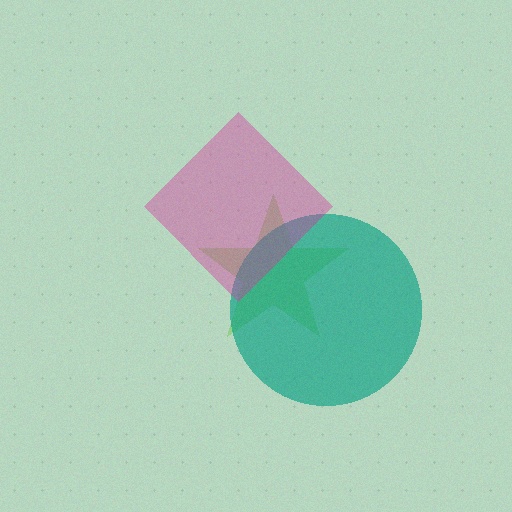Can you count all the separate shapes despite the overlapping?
Yes, there are 3 separate shapes.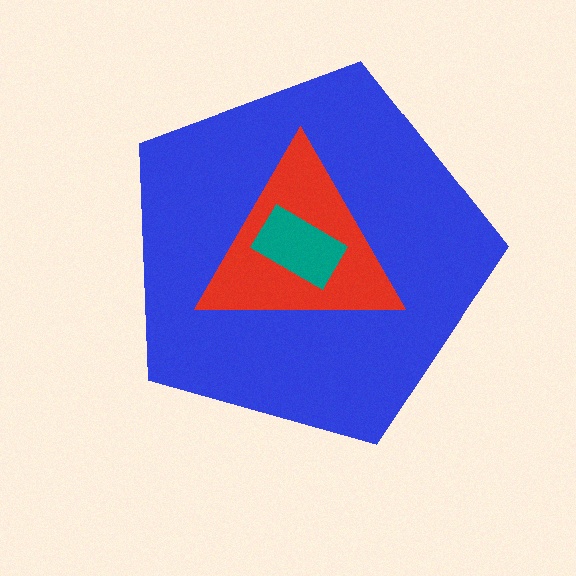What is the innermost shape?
The teal rectangle.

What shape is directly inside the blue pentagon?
The red triangle.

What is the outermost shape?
The blue pentagon.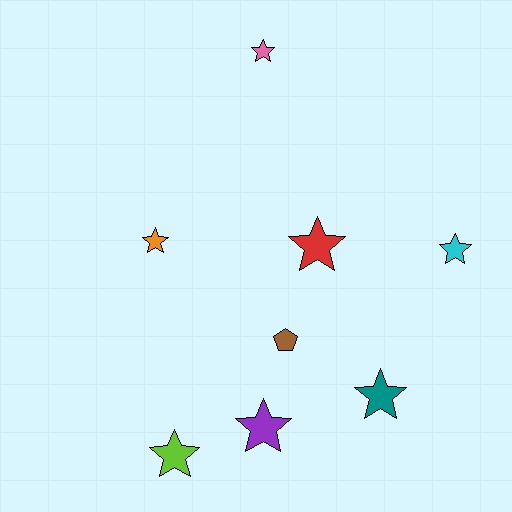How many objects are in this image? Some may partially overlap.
There are 8 objects.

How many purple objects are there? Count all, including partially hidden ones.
There is 1 purple object.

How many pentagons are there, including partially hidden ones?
There is 1 pentagon.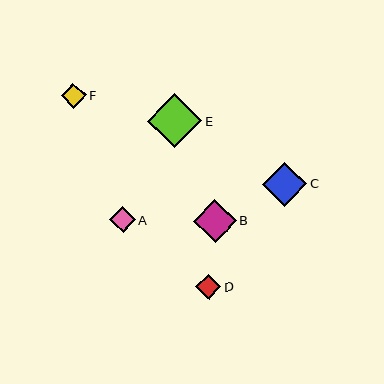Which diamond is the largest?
Diamond E is the largest with a size of approximately 54 pixels.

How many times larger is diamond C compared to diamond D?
Diamond C is approximately 1.7 times the size of diamond D.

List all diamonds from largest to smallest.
From largest to smallest: E, C, B, A, D, F.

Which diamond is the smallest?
Diamond F is the smallest with a size of approximately 25 pixels.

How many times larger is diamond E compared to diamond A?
Diamond E is approximately 2.1 times the size of diamond A.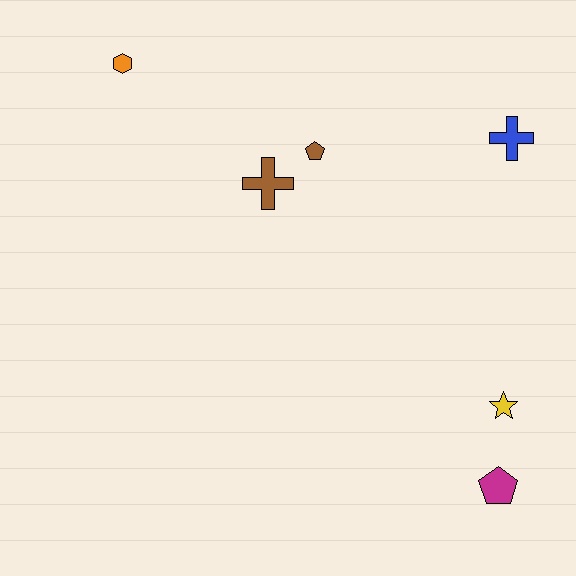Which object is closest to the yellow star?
The magenta pentagon is closest to the yellow star.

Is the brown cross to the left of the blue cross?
Yes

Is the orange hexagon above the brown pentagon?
Yes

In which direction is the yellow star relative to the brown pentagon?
The yellow star is below the brown pentagon.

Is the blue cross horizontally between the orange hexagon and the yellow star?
No